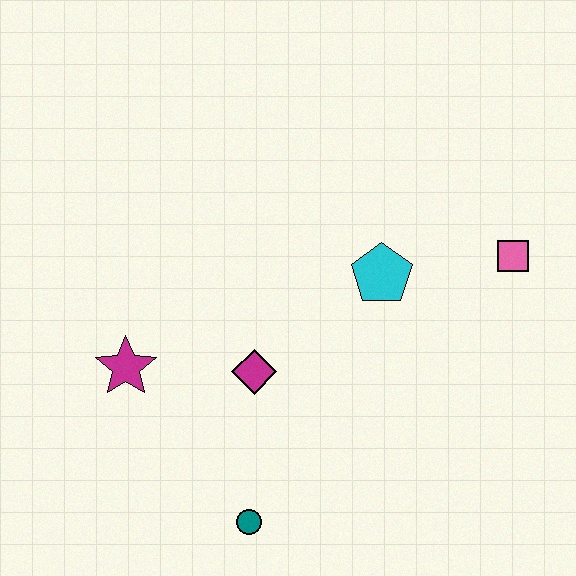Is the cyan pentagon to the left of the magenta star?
No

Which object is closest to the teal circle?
The magenta diamond is closest to the teal circle.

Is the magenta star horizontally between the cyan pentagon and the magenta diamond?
No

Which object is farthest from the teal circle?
The pink square is farthest from the teal circle.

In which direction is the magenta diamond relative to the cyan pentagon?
The magenta diamond is to the left of the cyan pentagon.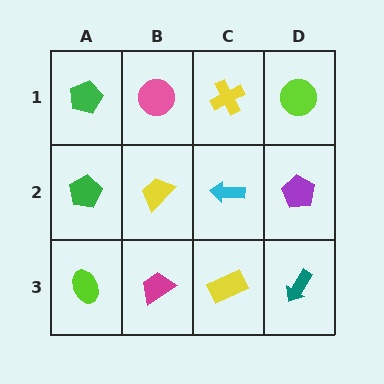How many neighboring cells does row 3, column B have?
3.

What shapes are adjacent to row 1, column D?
A purple pentagon (row 2, column D), a yellow cross (row 1, column C).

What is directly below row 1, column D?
A purple pentagon.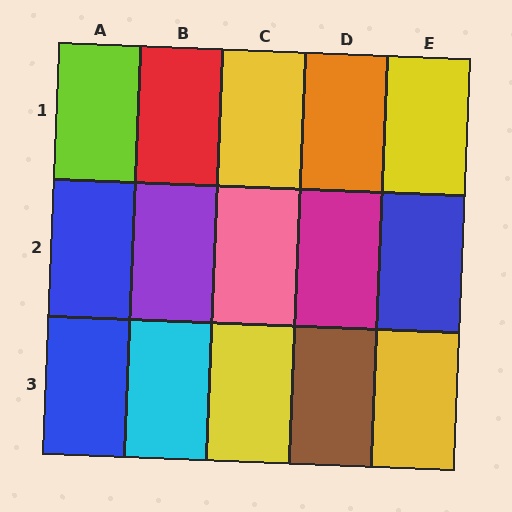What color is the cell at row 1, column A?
Lime.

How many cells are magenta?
1 cell is magenta.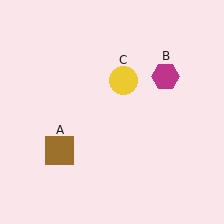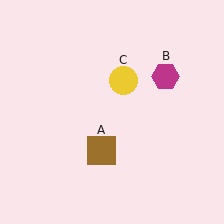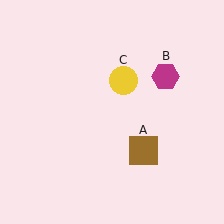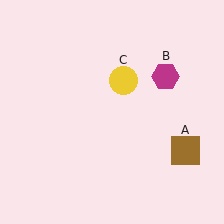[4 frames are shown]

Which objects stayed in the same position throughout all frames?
Magenta hexagon (object B) and yellow circle (object C) remained stationary.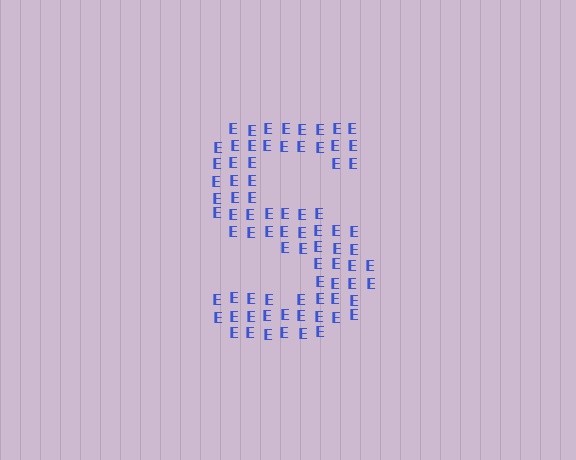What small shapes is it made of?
It is made of small letter E's.